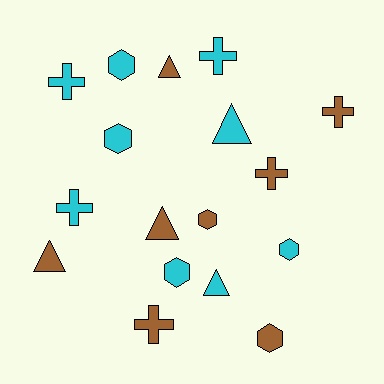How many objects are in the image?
There are 17 objects.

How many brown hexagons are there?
There are 2 brown hexagons.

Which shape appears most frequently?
Cross, with 6 objects.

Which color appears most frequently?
Cyan, with 9 objects.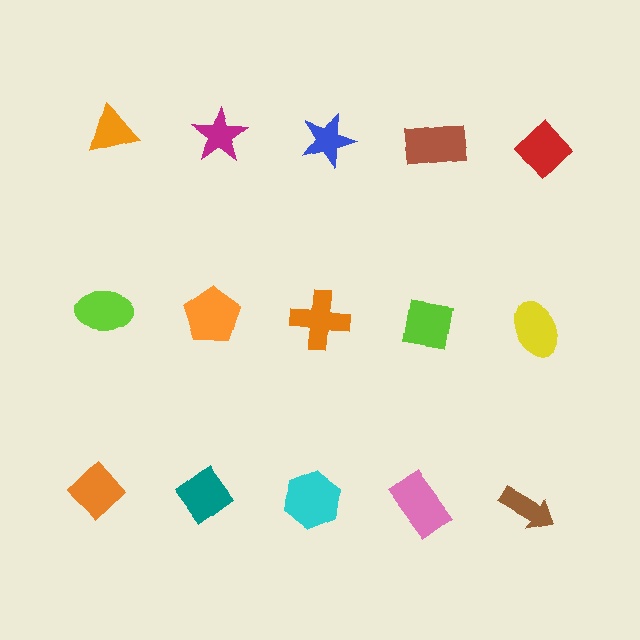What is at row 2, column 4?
A lime square.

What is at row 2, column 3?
An orange cross.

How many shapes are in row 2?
5 shapes.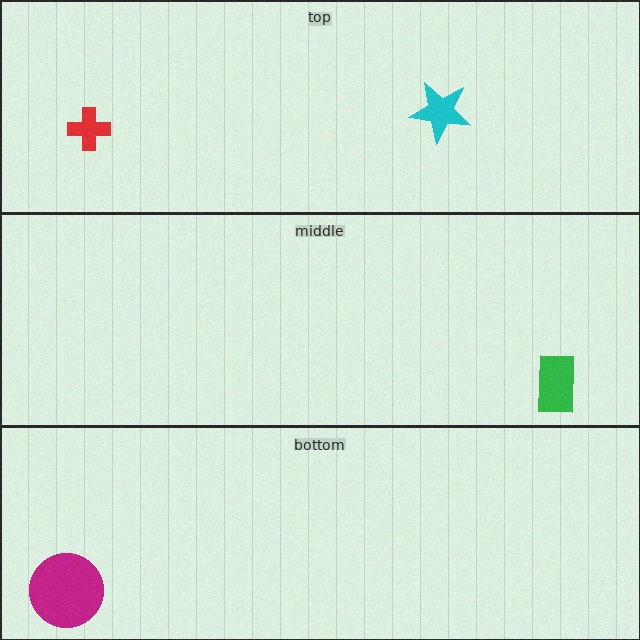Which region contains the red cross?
The top region.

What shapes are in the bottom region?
The magenta circle.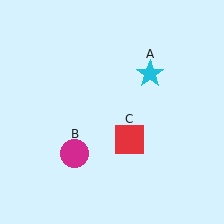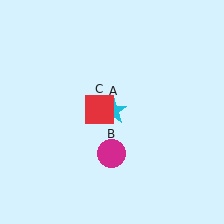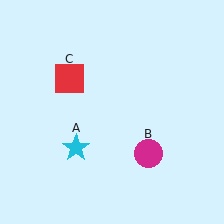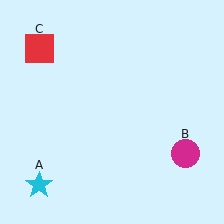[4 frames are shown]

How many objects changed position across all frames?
3 objects changed position: cyan star (object A), magenta circle (object B), red square (object C).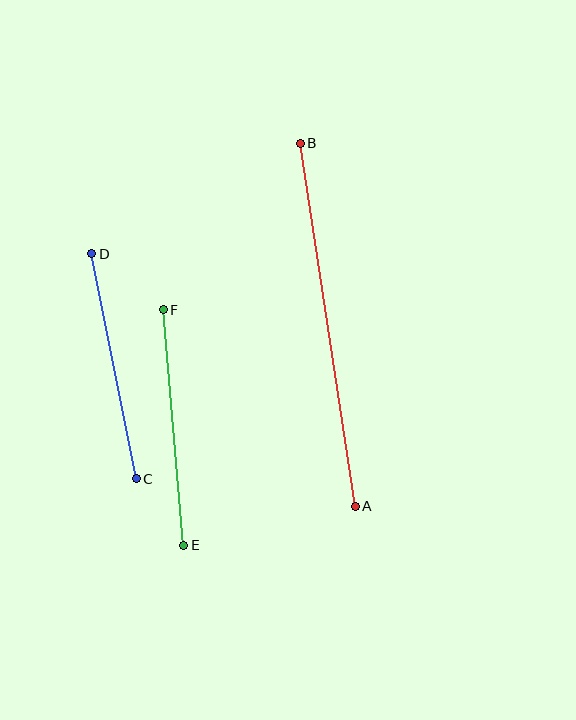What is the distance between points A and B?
The distance is approximately 367 pixels.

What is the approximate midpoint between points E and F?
The midpoint is at approximately (173, 428) pixels.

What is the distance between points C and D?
The distance is approximately 229 pixels.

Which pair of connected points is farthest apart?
Points A and B are farthest apart.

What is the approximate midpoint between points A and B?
The midpoint is at approximately (328, 325) pixels.